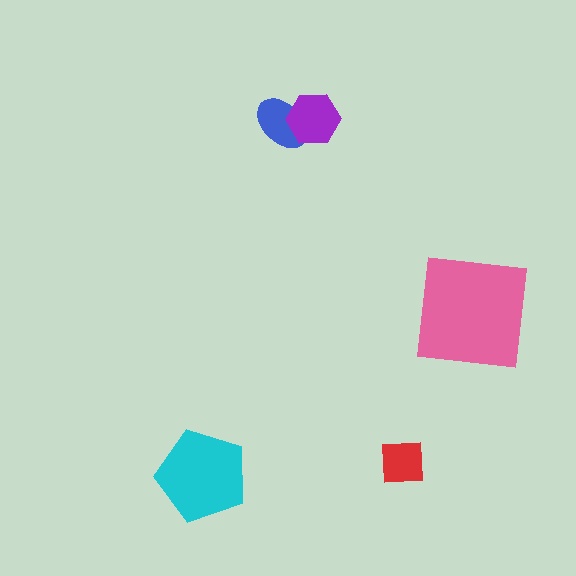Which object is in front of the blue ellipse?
The purple hexagon is in front of the blue ellipse.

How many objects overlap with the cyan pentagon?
0 objects overlap with the cyan pentagon.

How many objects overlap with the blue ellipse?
1 object overlaps with the blue ellipse.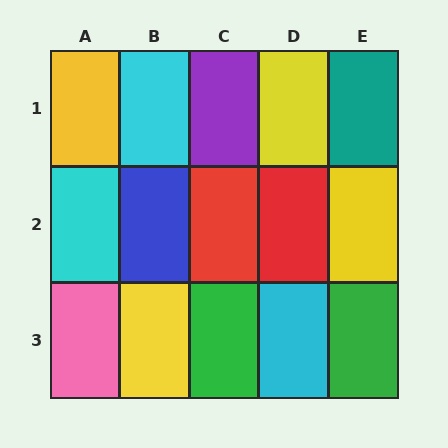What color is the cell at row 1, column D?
Yellow.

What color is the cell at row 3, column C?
Green.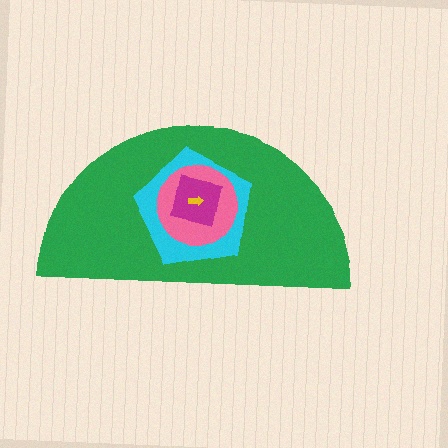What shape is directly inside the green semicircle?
The cyan pentagon.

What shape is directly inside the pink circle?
The magenta square.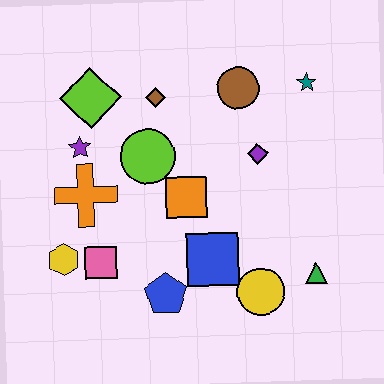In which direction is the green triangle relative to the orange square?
The green triangle is to the right of the orange square.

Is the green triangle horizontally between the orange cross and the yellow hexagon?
No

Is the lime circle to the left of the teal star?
Yes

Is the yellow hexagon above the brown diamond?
No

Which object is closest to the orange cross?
The purple star is closest to the orange cross.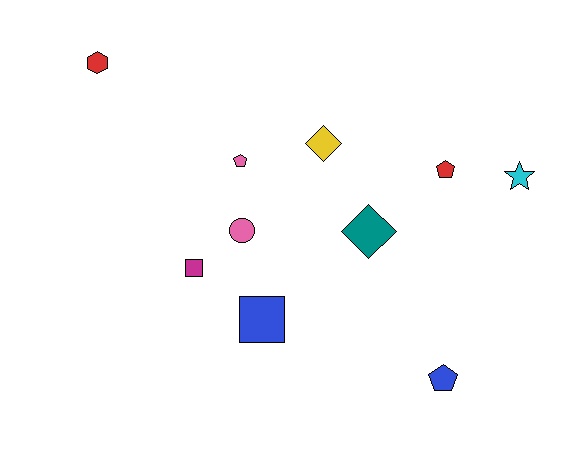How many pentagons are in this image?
There are 3 pentagons.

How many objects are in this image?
There are 10 objects.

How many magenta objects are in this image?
There is 1 magenta object.